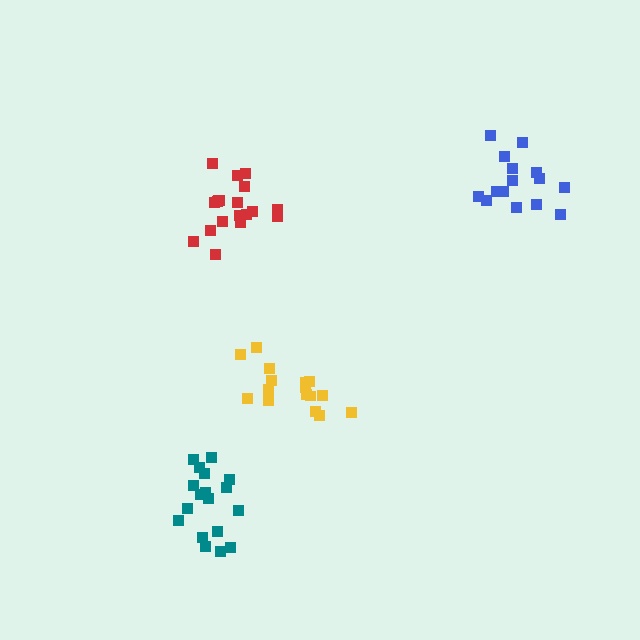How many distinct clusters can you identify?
There are 4 distinct clusters.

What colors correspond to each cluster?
The clusters are colored: yellow, red, blue, teal.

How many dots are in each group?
Group 1: 16 dots, Group 2: 19 dots, Group 3: 15 dots, Group 4: 18 dots (68 total).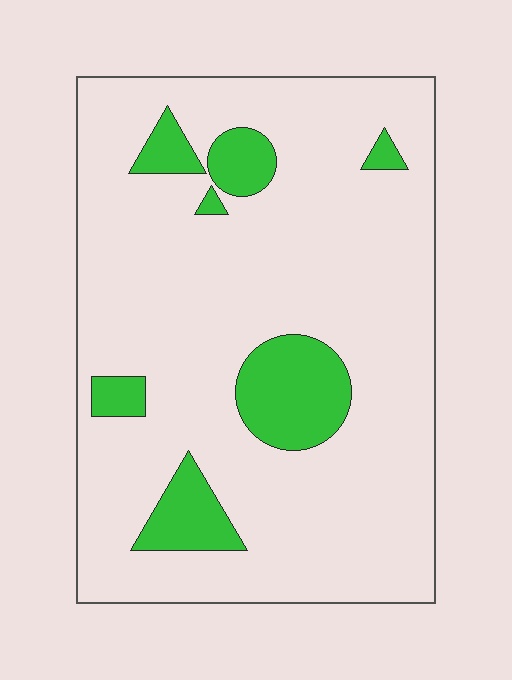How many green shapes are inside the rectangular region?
7.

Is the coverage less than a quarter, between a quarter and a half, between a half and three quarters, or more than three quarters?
Less than a quarter.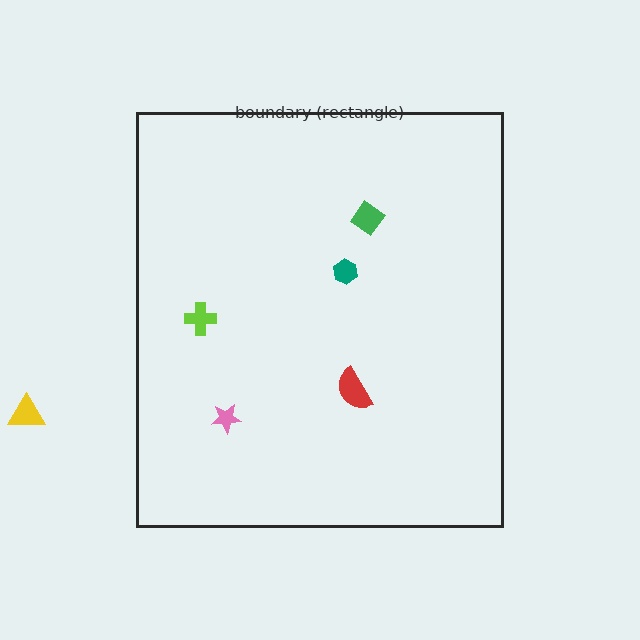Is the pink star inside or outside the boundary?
Inside.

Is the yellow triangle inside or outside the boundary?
Outside.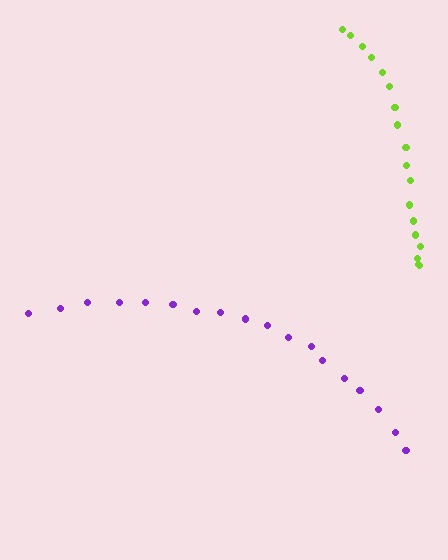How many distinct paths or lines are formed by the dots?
There are 2 distinct paths.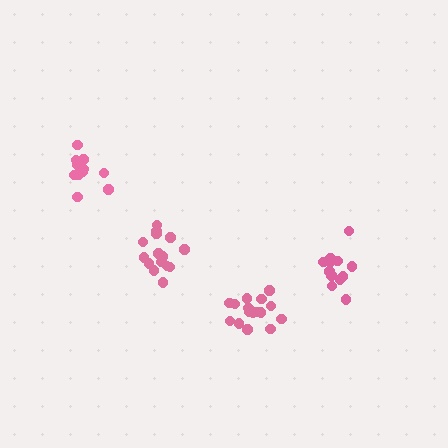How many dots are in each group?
Group 1: 11 dots, Group 2: 15 dots, Group 3: 16 dots, Group 4: 13 dots (55 total).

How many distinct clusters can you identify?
There are 4 distinct clusters.